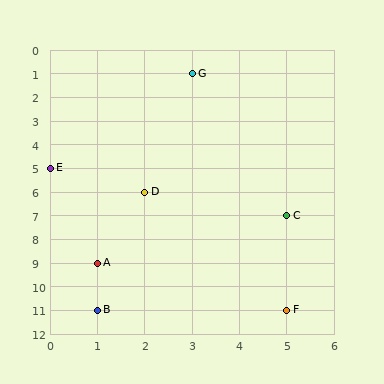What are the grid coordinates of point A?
Point A is at grid coordinates (1, 9).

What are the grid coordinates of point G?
Point G is at grid coordinates (3, 1).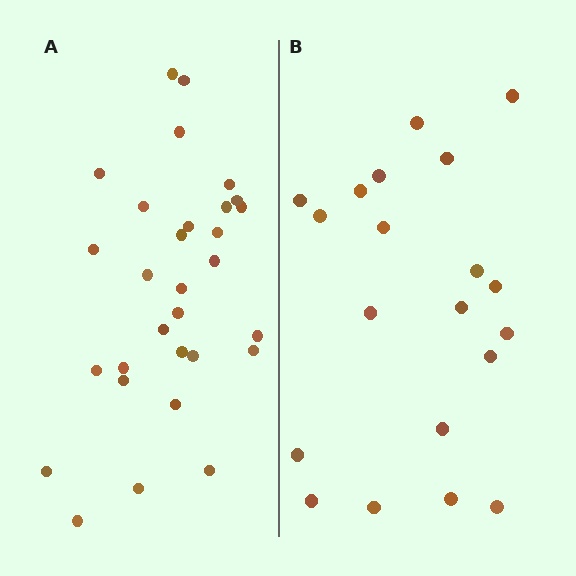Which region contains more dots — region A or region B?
Region A (the left region) has more dots.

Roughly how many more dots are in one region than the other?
Region A has roughly 10 or so more dots than region B.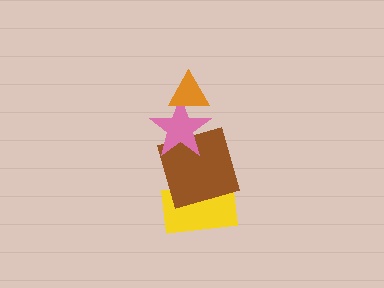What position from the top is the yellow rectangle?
The yellow rectangle is 4th from the top.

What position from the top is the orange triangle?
The orange triangle is 1st from the top.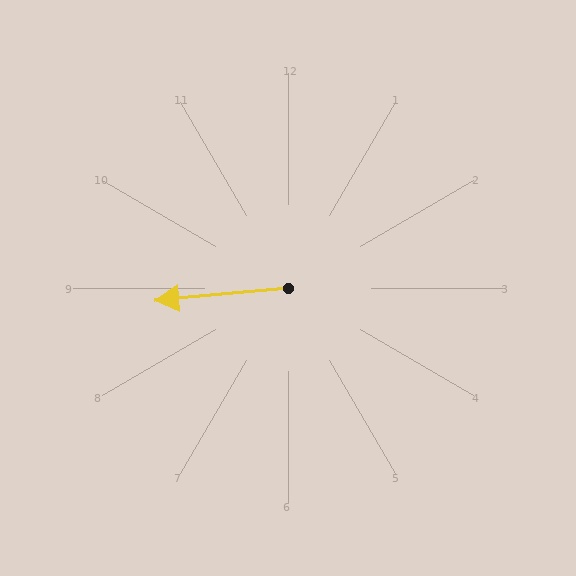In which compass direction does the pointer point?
West.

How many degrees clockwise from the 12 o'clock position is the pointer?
Approximately 265 degrees.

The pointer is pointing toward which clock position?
Roughly 9 o'clock.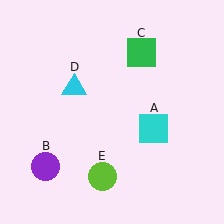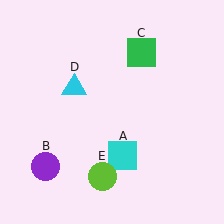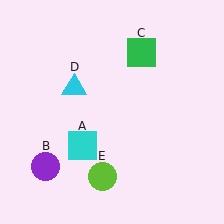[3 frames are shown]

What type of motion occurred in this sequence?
The cyan square (object A) rotated clockwise around the center of the scene.